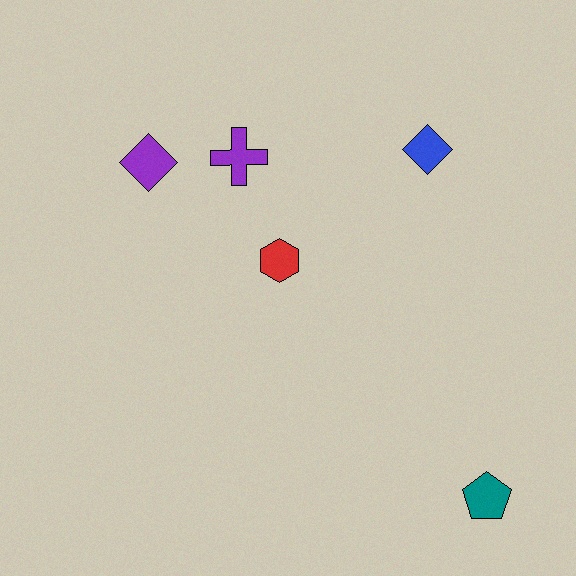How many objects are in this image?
There are 5 objects.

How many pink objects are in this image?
There are no pink objects.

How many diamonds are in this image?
There are 2 diamonds.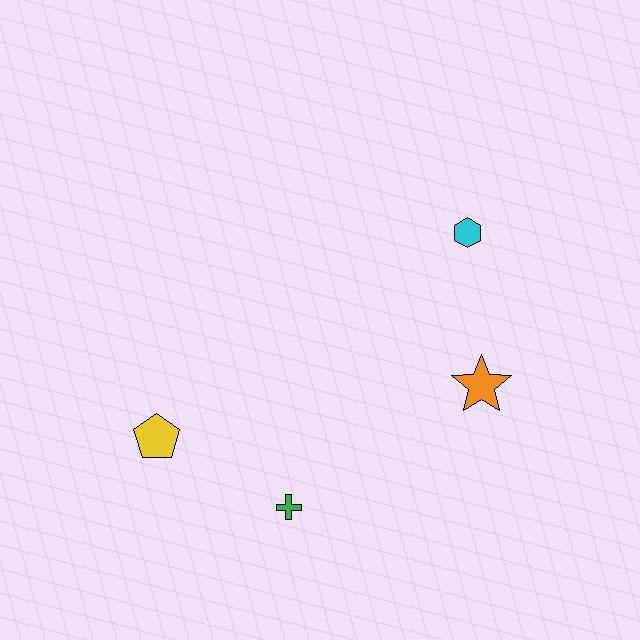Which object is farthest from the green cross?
The cyan hexagon is farthest from the green cross.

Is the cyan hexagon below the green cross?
No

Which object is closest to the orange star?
The cyan hexagon is closest to the orange star.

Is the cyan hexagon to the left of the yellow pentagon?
No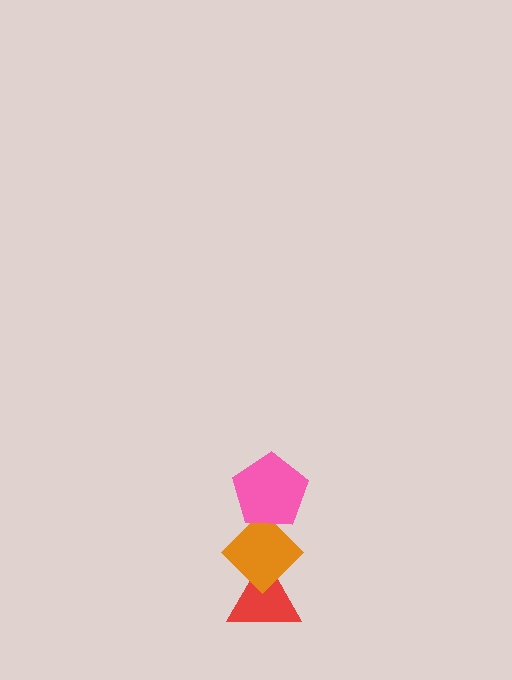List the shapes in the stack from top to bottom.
From top to bottom: the pink pentagon, the orange diamond, the red triangle.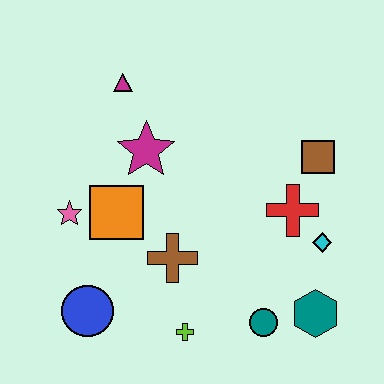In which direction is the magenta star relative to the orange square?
The magenta star is above the orange square.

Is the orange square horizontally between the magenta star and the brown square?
No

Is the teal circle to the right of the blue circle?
Yes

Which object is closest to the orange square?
The pink star is closest to the orange square.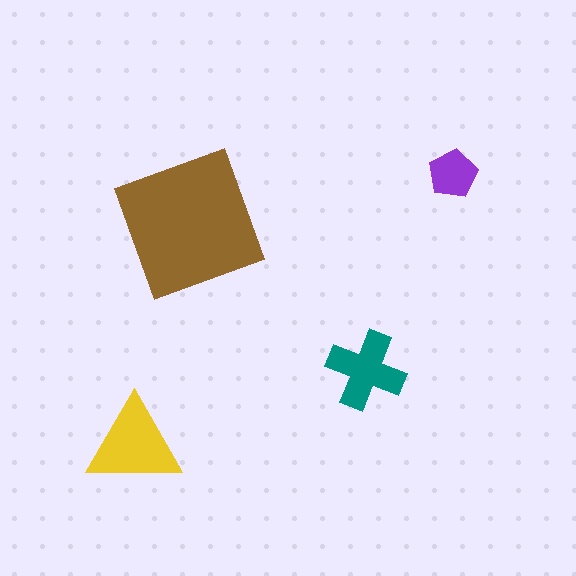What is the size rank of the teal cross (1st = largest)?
3rd.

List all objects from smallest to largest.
The purple pentagon, the teal cross, the yellow triangle, the brown square.